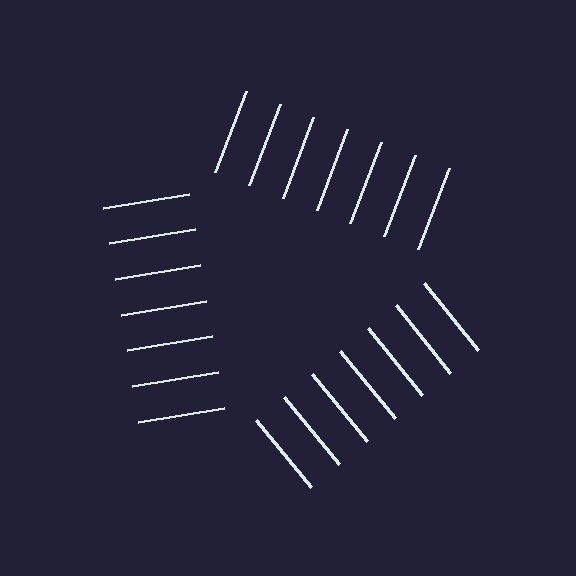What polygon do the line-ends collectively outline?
An illusory triangle — the line segments terminate on its edges but no continuous stroke is drawn.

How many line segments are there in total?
21 — 7 along each of the 3 edges.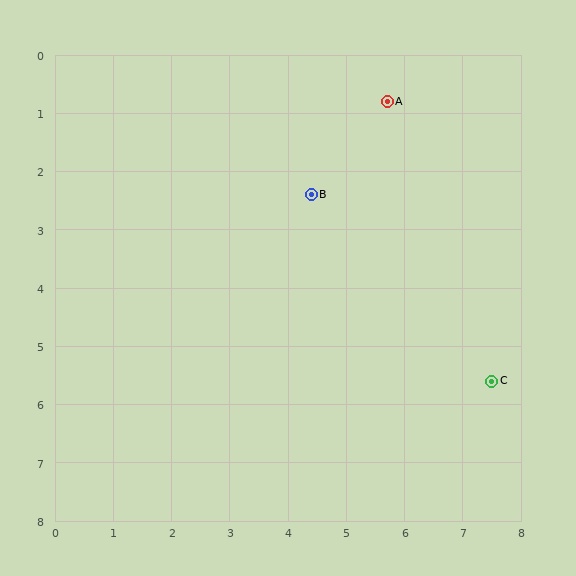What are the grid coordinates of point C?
Point C is at approximately (7.5, 5.6).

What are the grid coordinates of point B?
Point B is at approximately (4.4, 2.4).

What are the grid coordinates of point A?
Point A is at approximately (5.7, 0.8).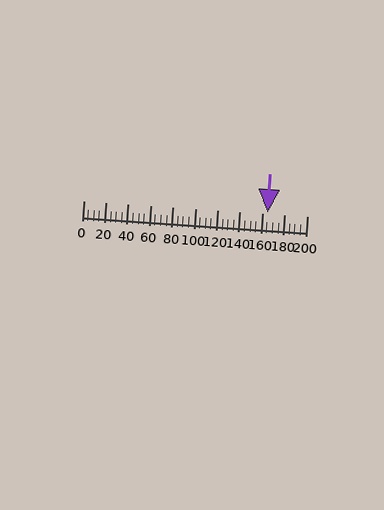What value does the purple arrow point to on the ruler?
The purple arrow points to approximately 165.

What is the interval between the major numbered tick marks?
The major tick marks are spaced 20 units apart.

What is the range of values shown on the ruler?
The ruler shows values from 0 to 200.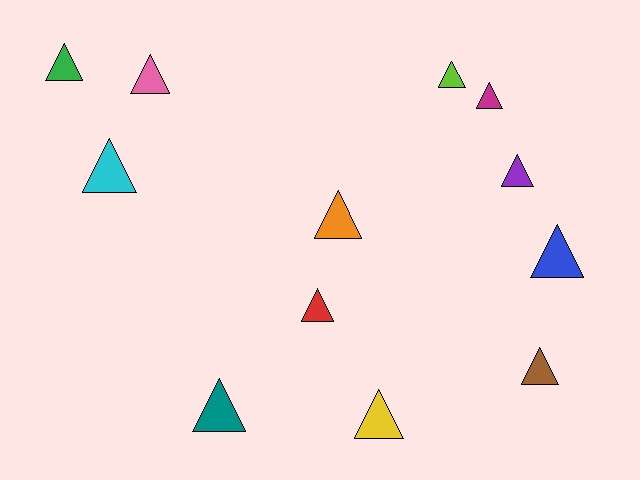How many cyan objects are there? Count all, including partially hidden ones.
There is 1 cyan object.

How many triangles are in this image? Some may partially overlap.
There are 12 triangles.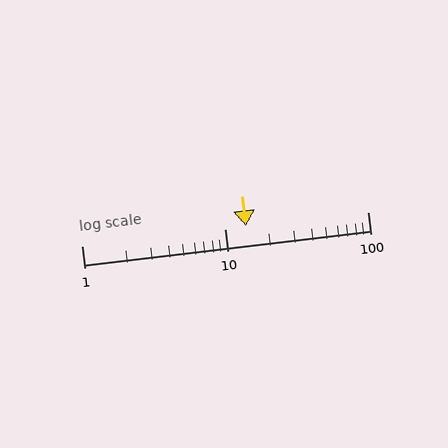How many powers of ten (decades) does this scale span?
The scale spans 2 decades, from 1 to 100.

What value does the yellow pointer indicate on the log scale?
The pointer indicates approximately 14.